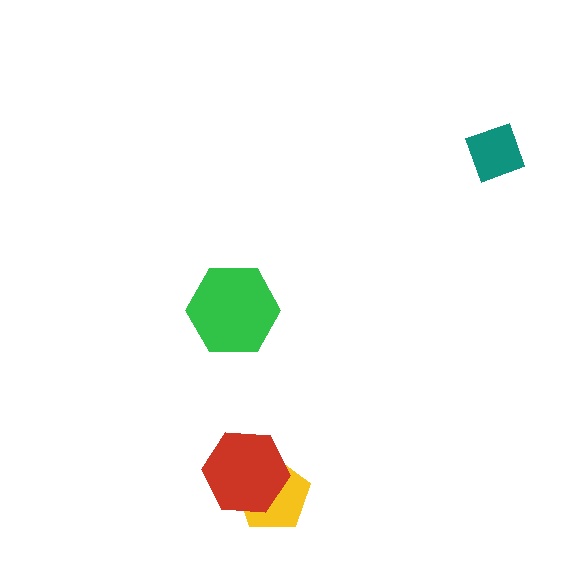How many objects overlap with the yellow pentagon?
1 object overlaps with the yellow pentagon.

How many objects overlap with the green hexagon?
0 objects overlap with the green hexagon.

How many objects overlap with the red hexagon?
1 object overlaps with the red hexagon.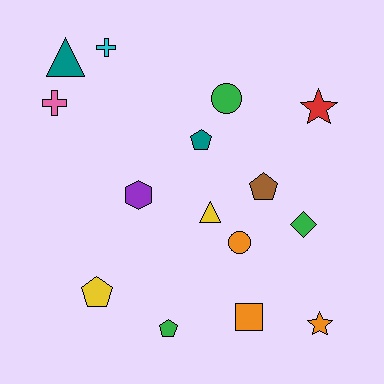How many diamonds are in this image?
There is 1 diamond.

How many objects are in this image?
There are 15 objects.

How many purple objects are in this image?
There is 1 purple object.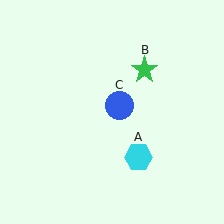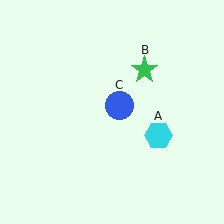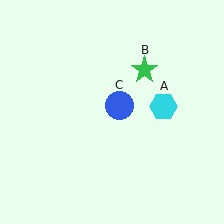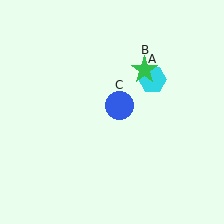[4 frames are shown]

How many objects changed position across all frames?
1 object changed position: cyan hexagon (object A).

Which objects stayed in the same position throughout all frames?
Green star (object B) and blue circle (object C) remained stationary.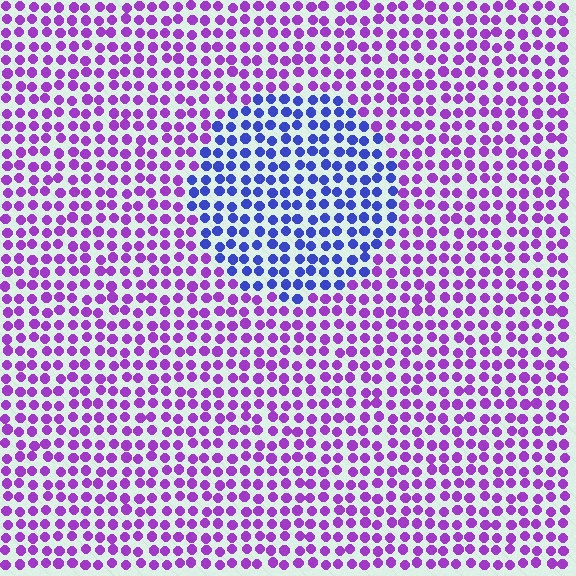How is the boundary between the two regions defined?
The boundary is defined purely by a slight shift in hue (about 50 degrees). Spacing, size, and orientation are identical on both sides.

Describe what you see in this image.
The image is filled with small purple elements in a uniform arrangement. A circle-shaped region is visible where the elements are tinted to a slightly different hue, forming a subtle color boundary.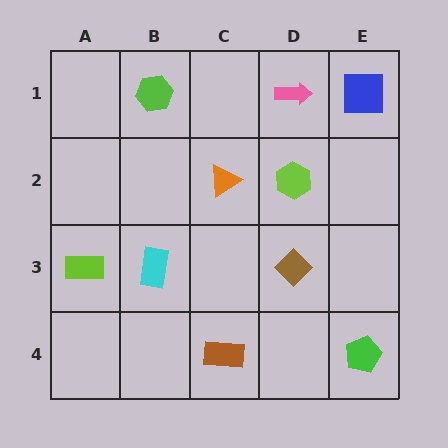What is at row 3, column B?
A cyan rectangle.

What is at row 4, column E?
A green pentagon.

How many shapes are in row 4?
2 shapes.